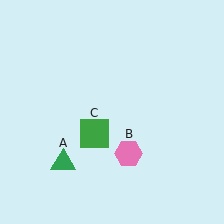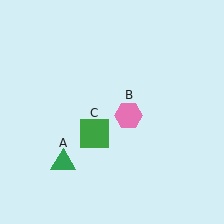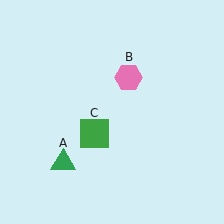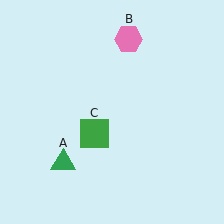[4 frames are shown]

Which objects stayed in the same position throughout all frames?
Green triangle (object A) and green square (object C) remained stationary.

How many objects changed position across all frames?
1 object changed position: pink hexagon (object B).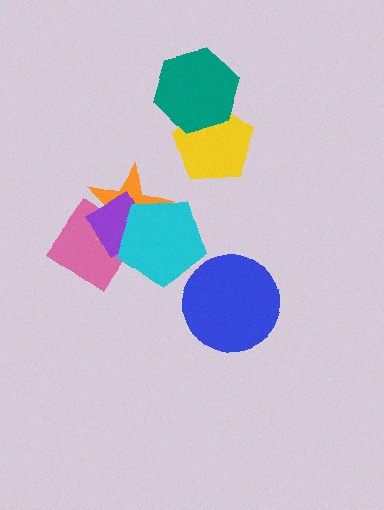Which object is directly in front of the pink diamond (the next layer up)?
The orange star is directly in front of the pink diamond.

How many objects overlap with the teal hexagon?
1 object overlaps with the teal hexagon.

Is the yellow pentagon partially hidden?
Yes, it is partially covered by another shape.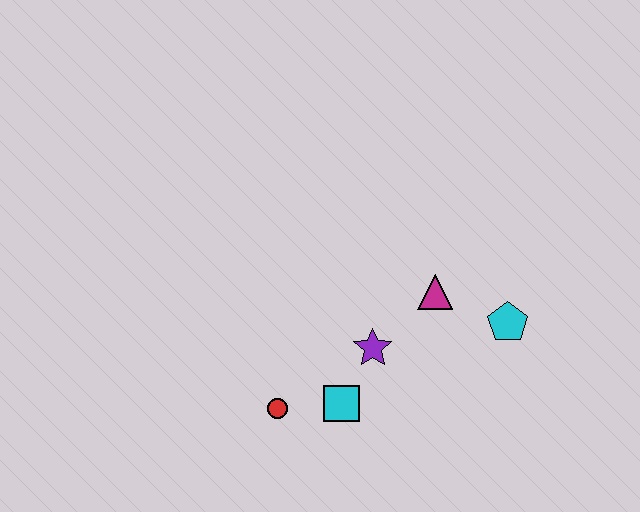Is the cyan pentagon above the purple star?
Yes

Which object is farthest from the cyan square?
The cyan pentagon is farthest from the cyan square.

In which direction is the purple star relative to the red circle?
The purple star is to the right of the red circle.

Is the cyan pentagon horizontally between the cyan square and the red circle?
No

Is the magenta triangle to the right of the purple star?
Yes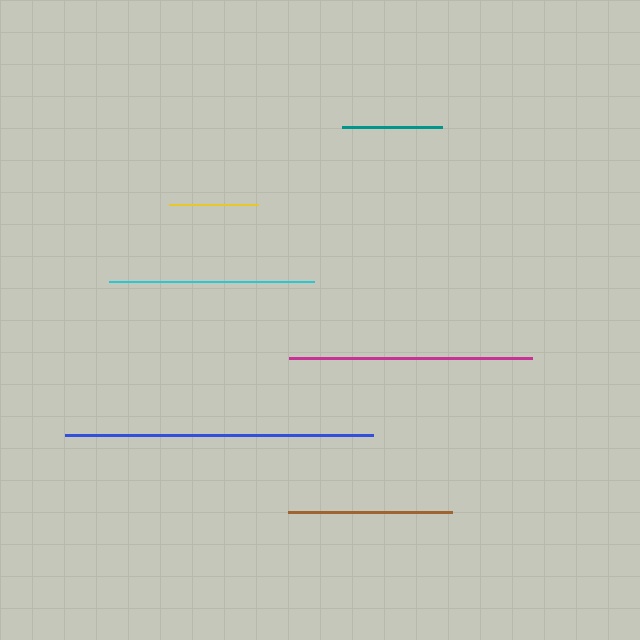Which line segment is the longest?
The blue line is the longest at approximately 309 pixels.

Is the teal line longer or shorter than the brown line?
The brown line is longer than the teal line.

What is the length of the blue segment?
The blue segment is approximately 309 pixels long.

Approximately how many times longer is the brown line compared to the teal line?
The brown line is approximately 1.6 times the length of the teal line.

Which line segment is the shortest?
The yellow line is the shortest at approximately 89 pixels.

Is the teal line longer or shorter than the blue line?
The blue line is longer than the teal line.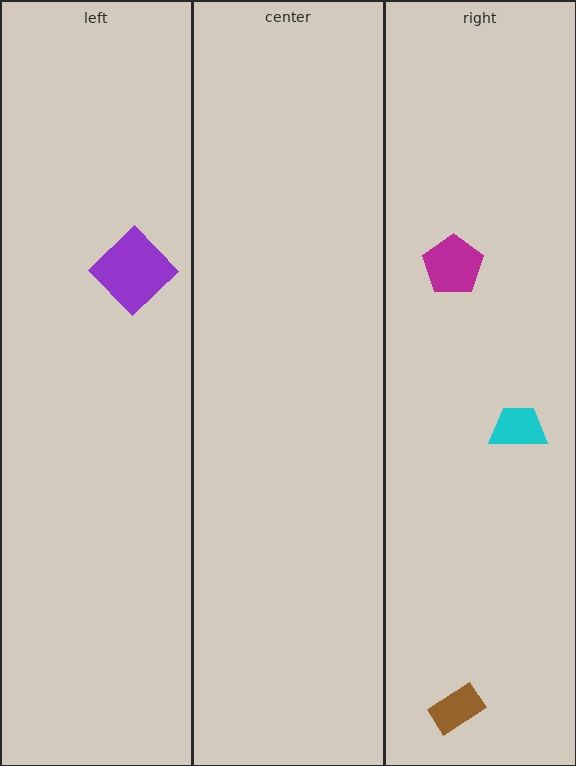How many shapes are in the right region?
3.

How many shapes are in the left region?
1.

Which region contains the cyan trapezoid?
The right region.